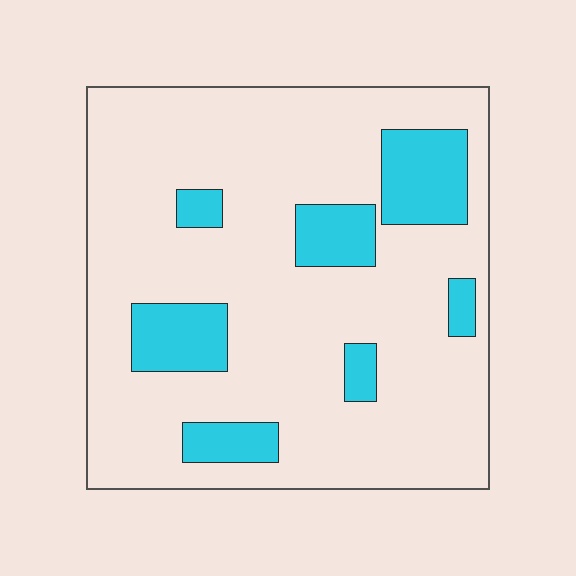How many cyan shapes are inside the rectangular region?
7.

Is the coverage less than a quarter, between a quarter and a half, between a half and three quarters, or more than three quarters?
Less than a quarter.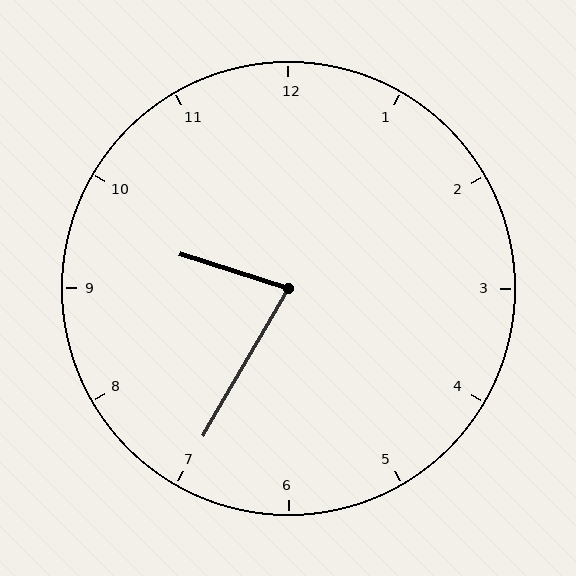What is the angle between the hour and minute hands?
Approximately 78 degrees.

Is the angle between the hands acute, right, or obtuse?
It is acute.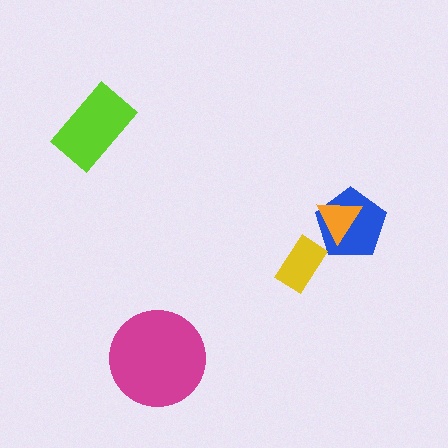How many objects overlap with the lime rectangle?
0 objects overlap with the lime rectangle.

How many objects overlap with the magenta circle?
0 objects overlap with the magenta circle.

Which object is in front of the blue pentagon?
The orange triangle is in front of the blue pentagon.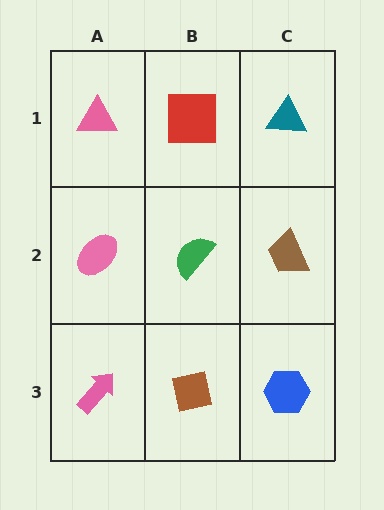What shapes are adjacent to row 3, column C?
A brown trapezoid (row 2, column C), a brown square (row 3, column B).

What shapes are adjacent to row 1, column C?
A brown trapezoid (row 2, column C), a red square (row 1, column B).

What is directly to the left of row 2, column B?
A pink ellipse.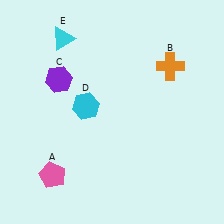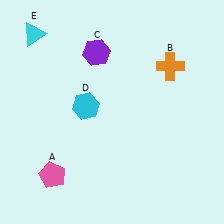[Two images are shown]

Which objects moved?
The objects that moved are: the purple hexagon (C), the cyan triangle (E).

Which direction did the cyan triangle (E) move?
The cyan triangle (E) moved left.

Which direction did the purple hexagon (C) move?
The purple hexagon (C) moved right.